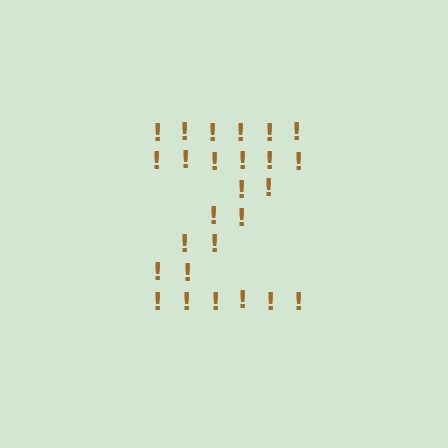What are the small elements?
The small elements are exclamation marks.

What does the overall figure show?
The overall figure shows the letter Z.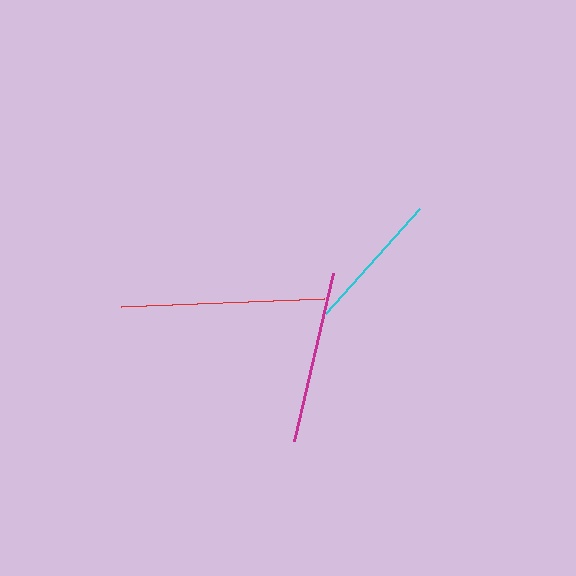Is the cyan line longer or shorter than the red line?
The red line is longer than the cyan line.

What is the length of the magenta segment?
The magenta segment is approximately 173 pixels long.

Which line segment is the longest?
The red line is the longest at approximately 203 pixels.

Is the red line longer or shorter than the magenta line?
The red line is longer than the magenta line.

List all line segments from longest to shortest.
From longest to shortest: red, magenta, cyan.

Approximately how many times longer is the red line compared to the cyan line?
The red line is approximately 1.4 times the length of the cyan line.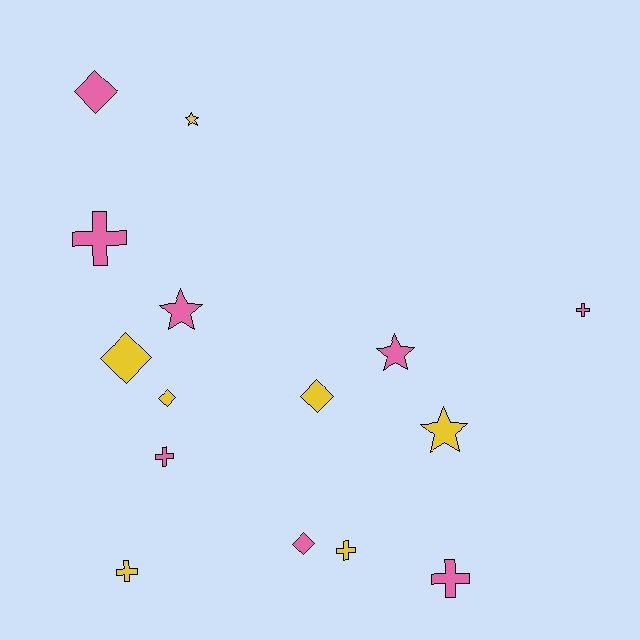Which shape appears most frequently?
Cross, with 6 objects.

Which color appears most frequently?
Pink, with 8 objects.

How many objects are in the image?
There are 15 objects.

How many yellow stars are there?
There are 2 yellow stars.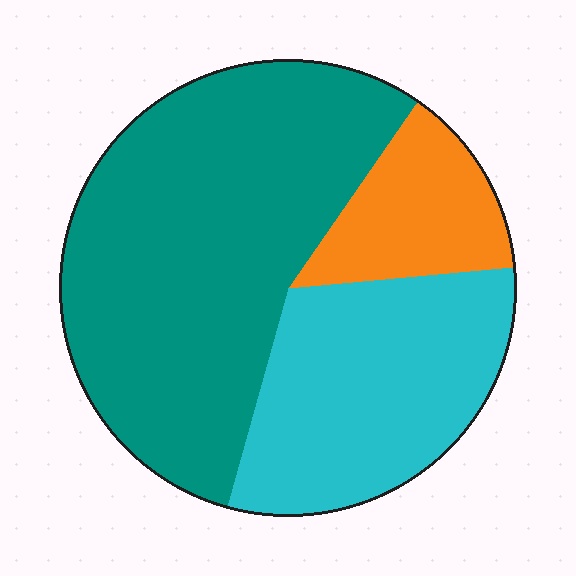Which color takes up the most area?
Teal, at roughly 55%.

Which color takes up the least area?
Orange, at roughly 15%.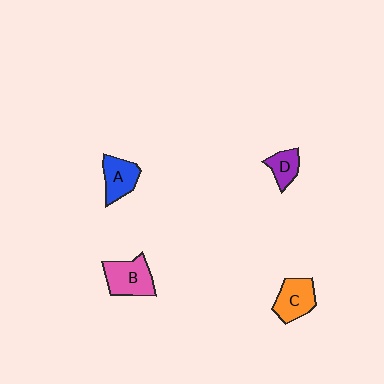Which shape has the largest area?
Shape B (pink).